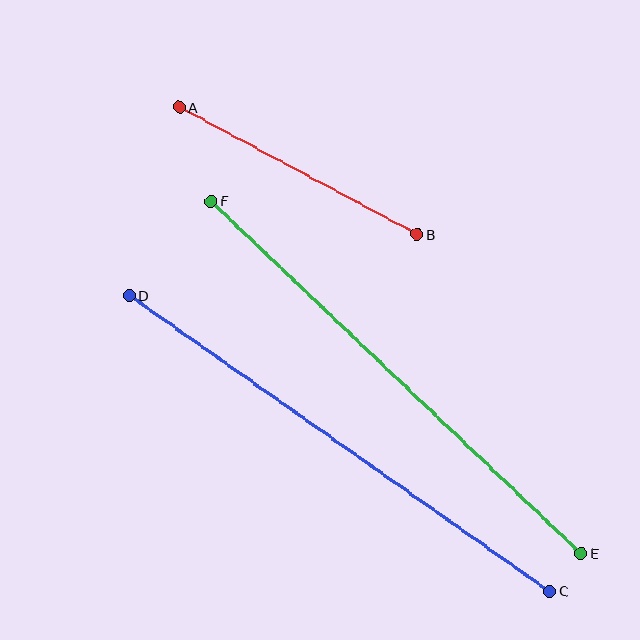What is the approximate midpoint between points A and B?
The midpoint is at approximately (298, 171) pixels.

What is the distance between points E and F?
The distance is approximately 511 pixels.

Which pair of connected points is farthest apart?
Points C and D are farthest apart.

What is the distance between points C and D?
The distance is approximately 514 pixels.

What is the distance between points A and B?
The distance is approximately 270 pixels.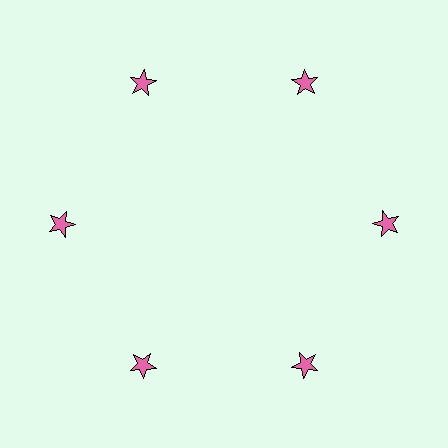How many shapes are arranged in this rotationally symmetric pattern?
There are 6 shapes, arranged in 6 groups of 1.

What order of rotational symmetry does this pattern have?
This pattern has 6-fold rotational symmetry.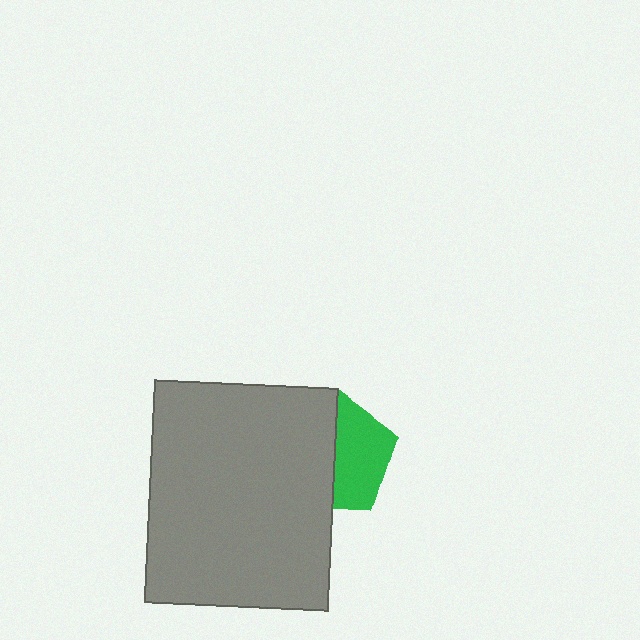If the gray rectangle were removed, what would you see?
You would see the complete green pentagon.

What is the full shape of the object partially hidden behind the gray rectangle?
The partially hidden object is a green pentagon.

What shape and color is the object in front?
The object in front is a gray rectangle.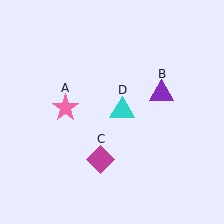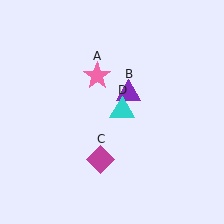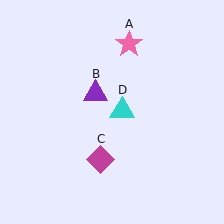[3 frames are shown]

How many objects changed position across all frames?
2 objects changed position: pink star (object A), purple triangle (object B).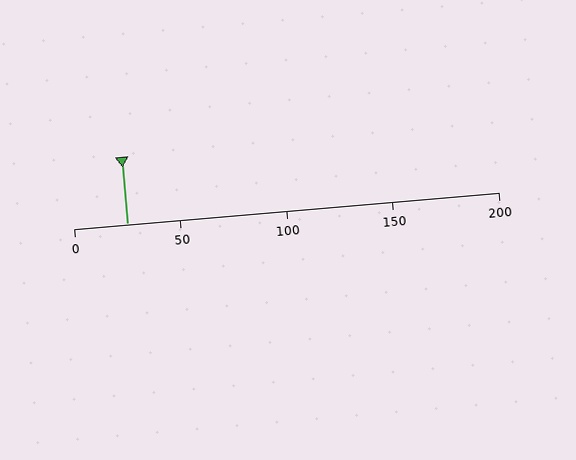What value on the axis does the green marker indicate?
The marker indicates approximately 25.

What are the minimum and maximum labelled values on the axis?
The axis runs from 0 to 200.